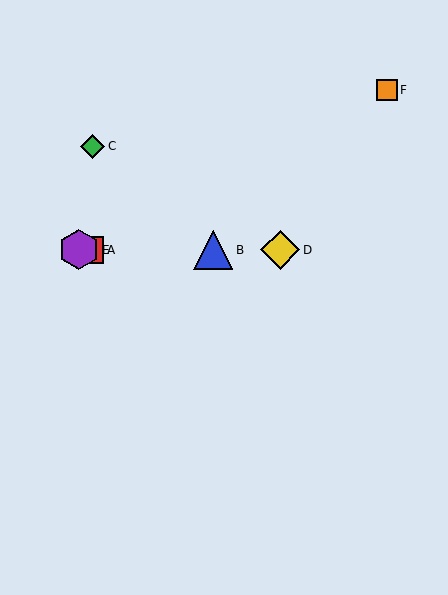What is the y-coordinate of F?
Object F is at y≈90.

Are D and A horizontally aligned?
Yes, both are at y≈250.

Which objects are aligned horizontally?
Objects A, B, D, E are aligned horizontally.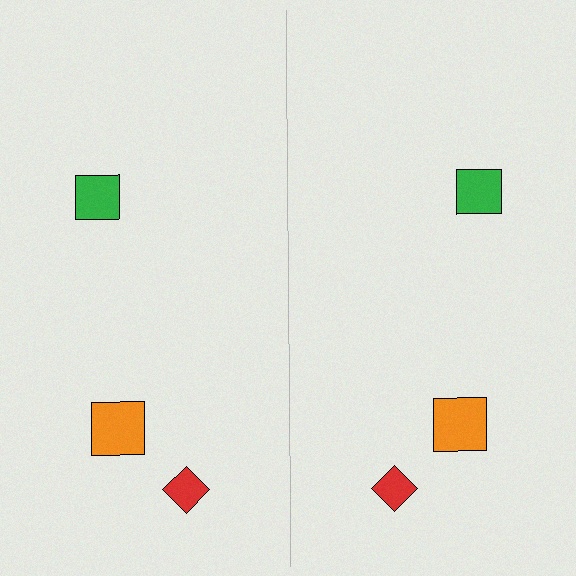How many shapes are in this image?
There are 6 shapes in this image.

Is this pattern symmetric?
Yes, this pattern has bilateral (reflection) symmetry.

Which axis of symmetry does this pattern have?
The pattern has a vertical axis of symmetry running through the center of the image.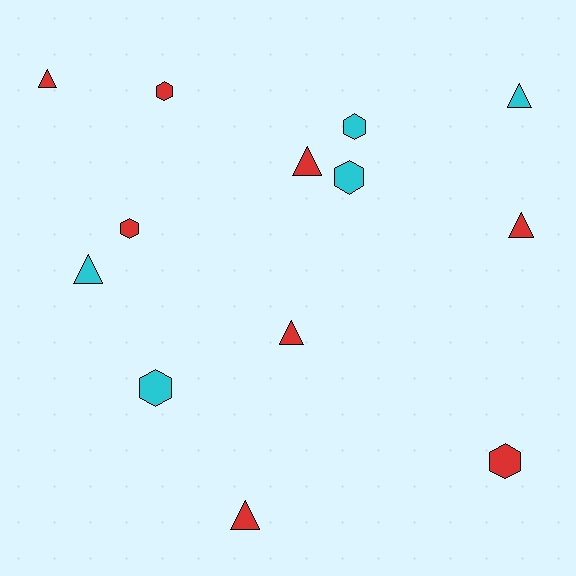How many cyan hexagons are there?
There are 3 cyan hexagons.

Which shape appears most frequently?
Triangle, with 7 objects.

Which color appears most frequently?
Red, with 8 objects.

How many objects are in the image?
There are 13 objects.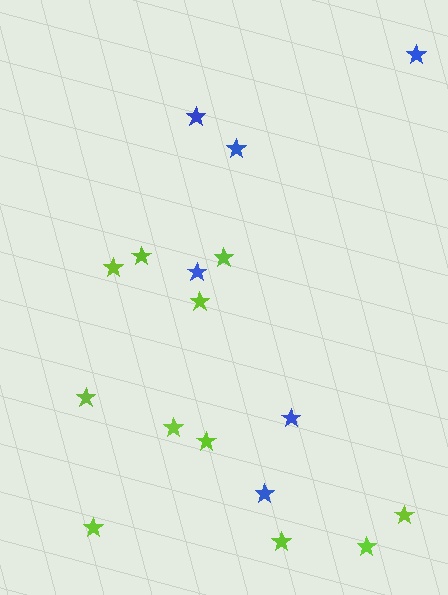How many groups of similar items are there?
There are 2 groups: one group of lime stars (11) and one group of blue stars (6).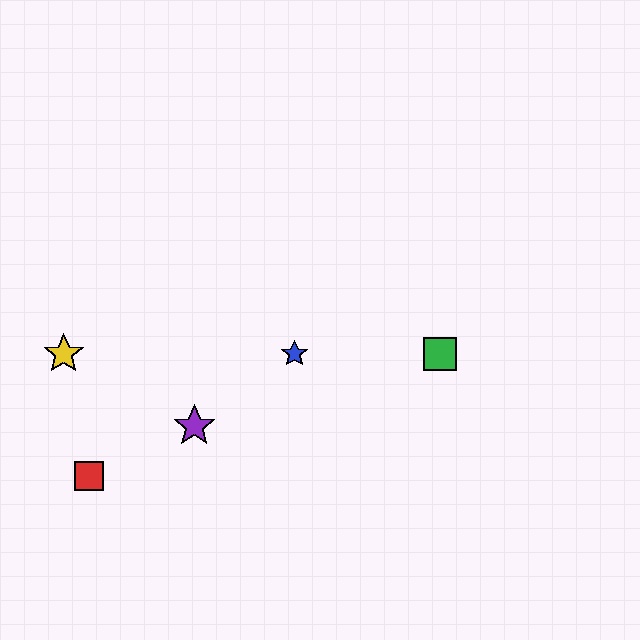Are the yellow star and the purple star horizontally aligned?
No, the yellow star is at y≈354 and the purple star is at y≈426.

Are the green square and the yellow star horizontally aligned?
Yes, both are at y≈354.